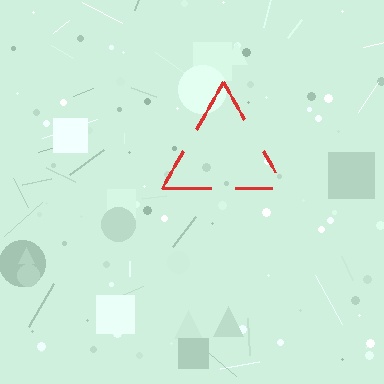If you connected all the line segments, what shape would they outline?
They would outline a triangle.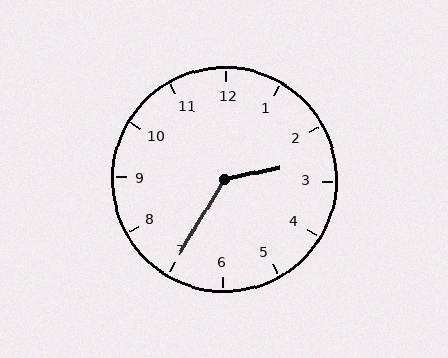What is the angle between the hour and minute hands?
Approximately 132 degrees.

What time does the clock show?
2:35.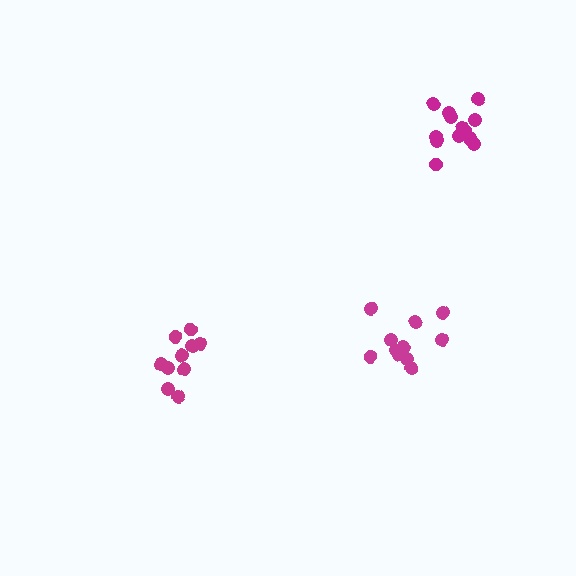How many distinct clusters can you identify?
There are 3 distinct clusters.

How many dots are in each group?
Group 1: 11 dots, Group 2: 10 dots, Group 3: 13 dots (34 total).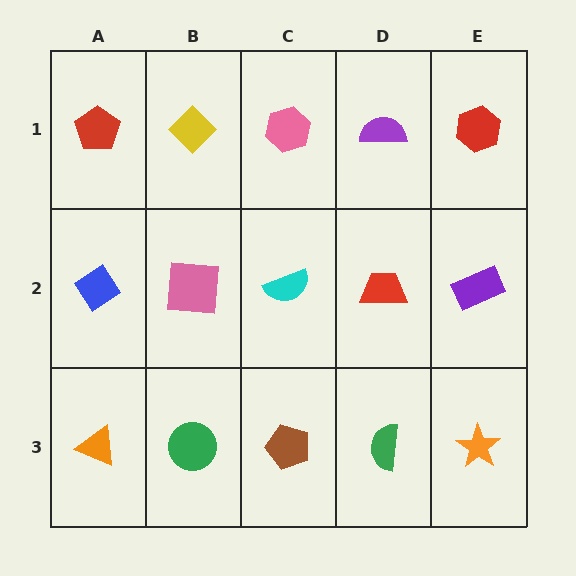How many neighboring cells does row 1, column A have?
2.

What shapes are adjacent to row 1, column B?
A pink square (row 2, column B), a red pentagon (row 1, column A), a pink hexagon (row 1, column C).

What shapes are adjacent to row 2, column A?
A red pentagon (row 1, column A), an orange triangle (row 3, column A), a pink square (row 2, column B).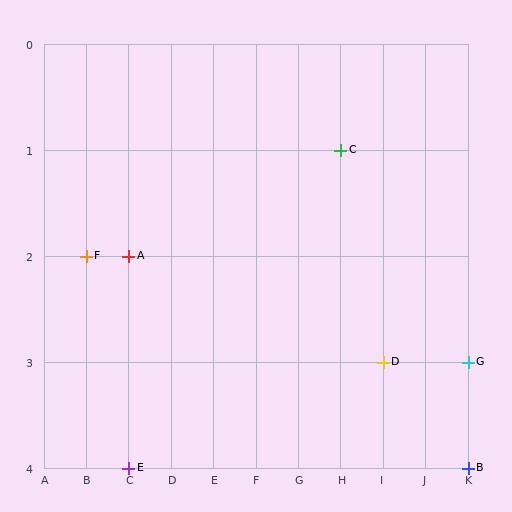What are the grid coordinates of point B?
Point B is at grid coordinates (K, 4).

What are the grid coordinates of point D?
Point D is at grid coordinates (I, 3).